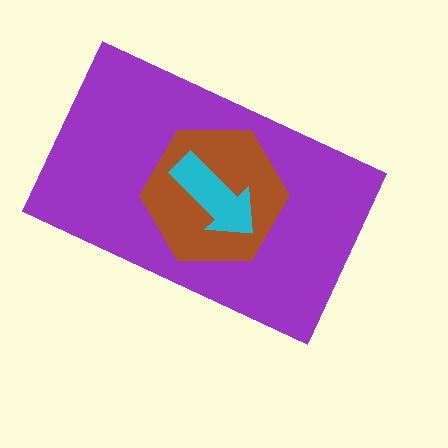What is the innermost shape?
The cyan arrow.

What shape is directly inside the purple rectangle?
The brown hexagon.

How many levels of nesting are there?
3.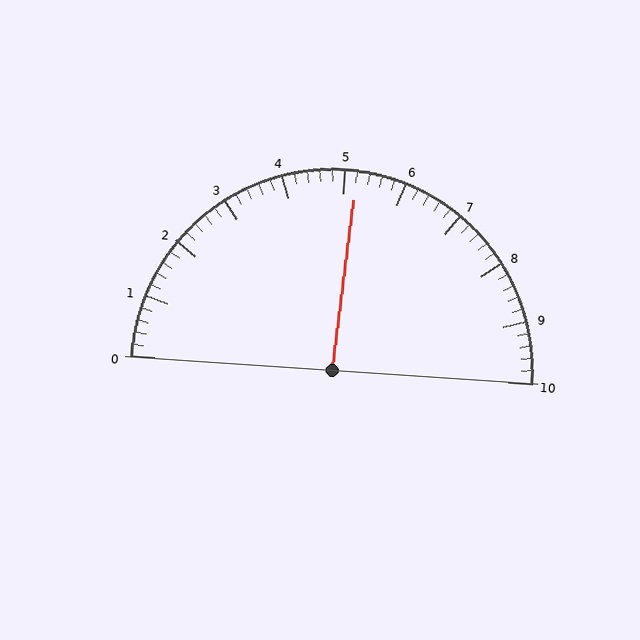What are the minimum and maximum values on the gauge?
The gauge ranges from 0 to 10.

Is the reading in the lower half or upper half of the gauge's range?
The reading is in the upper half of the range (0 to 10).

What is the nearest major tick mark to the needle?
The nearest major tick mark is 5.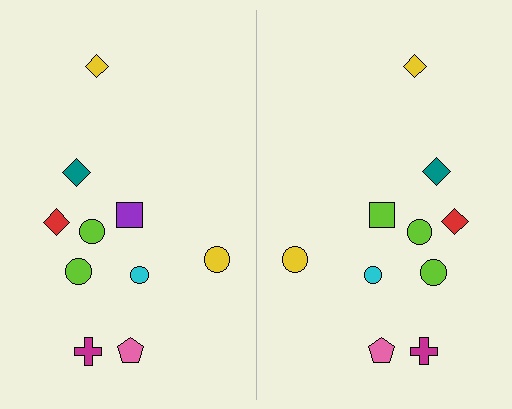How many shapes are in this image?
There are 20 shapes in this image.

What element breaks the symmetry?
The lime square on the right side breaks the symmetry — its mirror counterpart is purple.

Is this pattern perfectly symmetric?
No, the pattern is not perfectly symmetric. The lime square on the right side breaks the symmetry — its mirror counterpart is purple.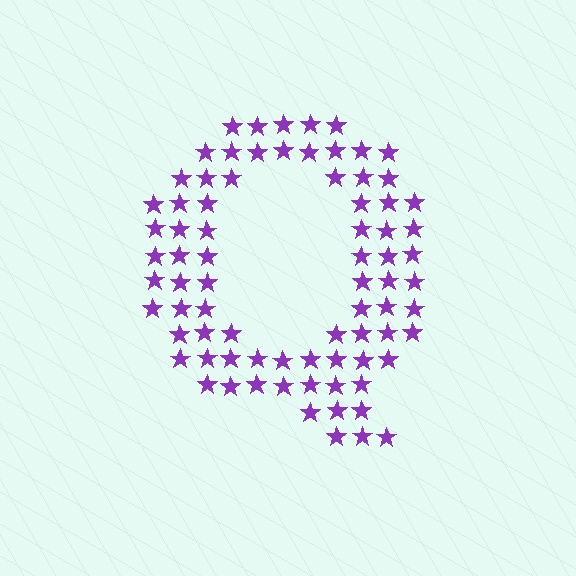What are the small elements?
The small elements are stars.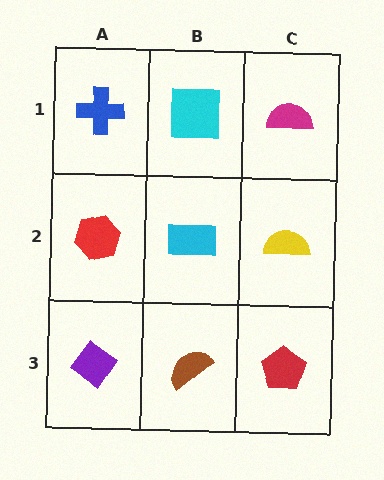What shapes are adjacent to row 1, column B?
A cyan rectangle (row 2, column B), a blue cross (row 1, column A), a magenta semicircle (row 1, column C).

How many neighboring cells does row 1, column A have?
2.